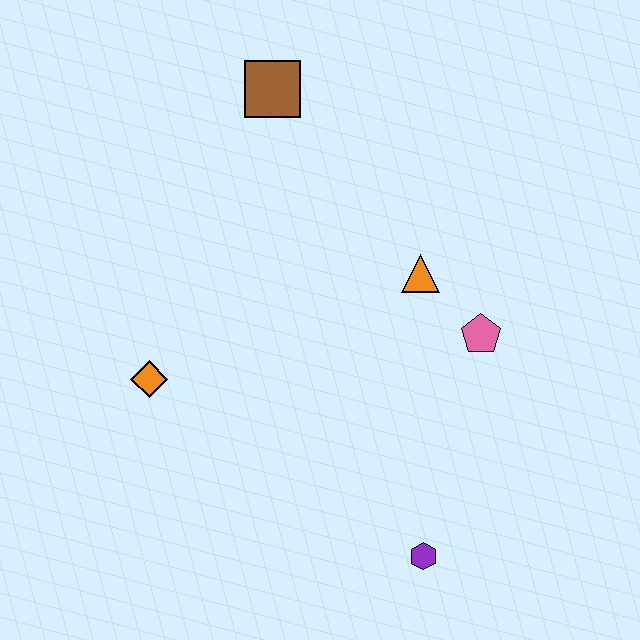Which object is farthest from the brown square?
The purple hexagon is farthest from the brown square.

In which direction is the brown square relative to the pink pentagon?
The brown square is above the pink pentagon.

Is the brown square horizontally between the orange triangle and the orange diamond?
Yes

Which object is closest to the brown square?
The orange triangle is closest to the brown square.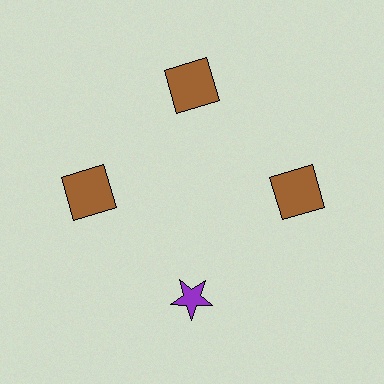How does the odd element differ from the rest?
It differs in both color (purple instead of brown) and shape (star instead of square).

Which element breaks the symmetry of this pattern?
The purple star at roughly the 6 o'clock position breaks the symmetry. All other shapes are brown squares.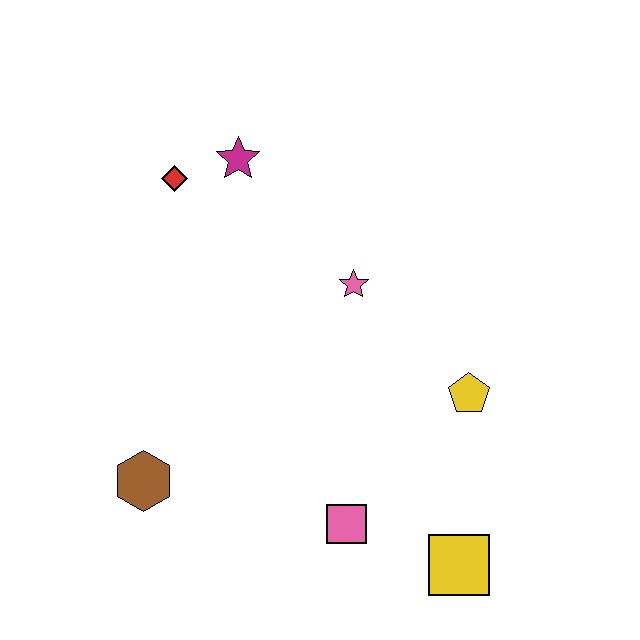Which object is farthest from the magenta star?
The yellow square is farthest from the magenta star.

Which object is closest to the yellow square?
The pink square is closest to the yellow square.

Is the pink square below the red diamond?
Yes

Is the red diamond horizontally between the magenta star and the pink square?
No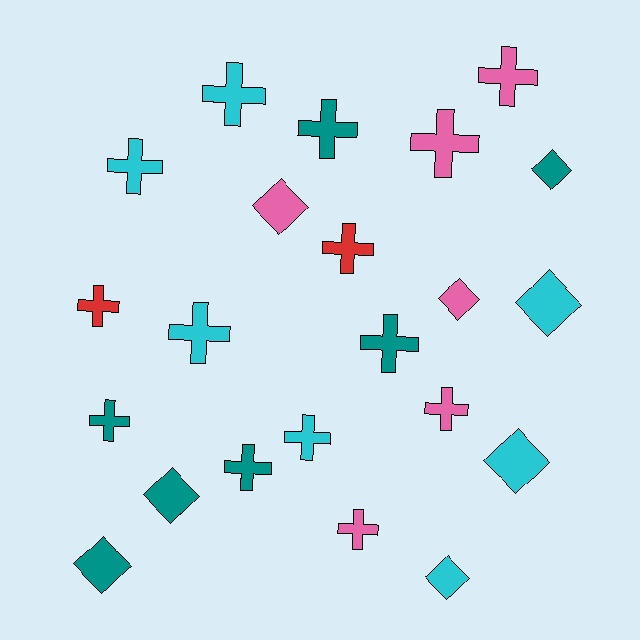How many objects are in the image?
There are 22 objects.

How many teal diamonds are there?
There are 3 teal diamonds.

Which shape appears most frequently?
Cross, with 14 objects.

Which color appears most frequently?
Cyan, with 7 objects.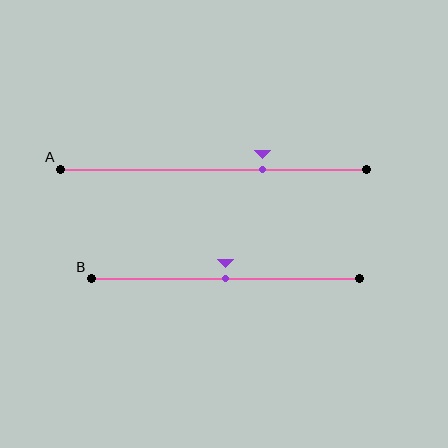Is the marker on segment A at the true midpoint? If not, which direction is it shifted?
No, the marker on segment A is shifted to the right by about 16% of the segment length.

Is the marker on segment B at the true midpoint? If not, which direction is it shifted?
Yes, the marker on segment B is at the true midpoint.